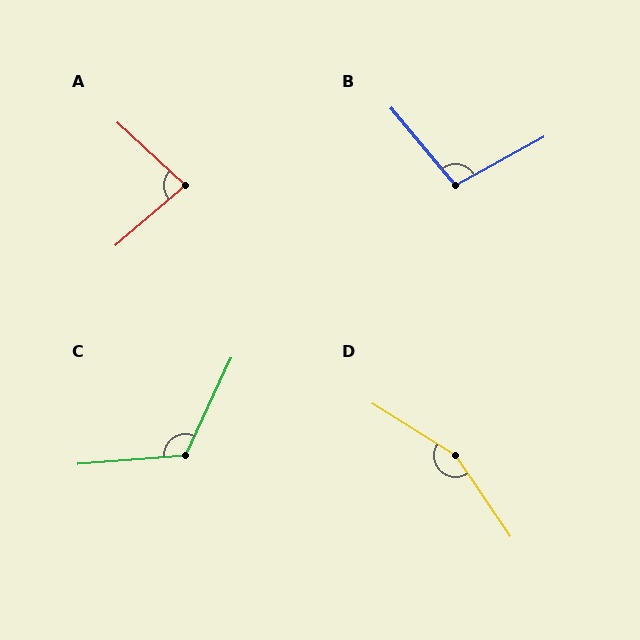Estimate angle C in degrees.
Approximately 119 degrees.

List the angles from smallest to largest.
A (84°), B (101°), C (119°), D (156°).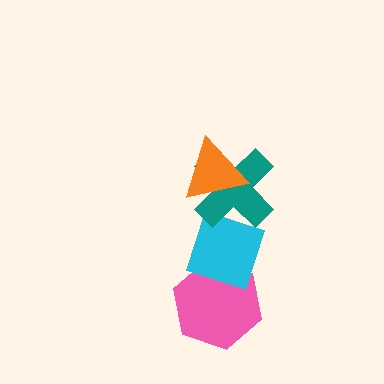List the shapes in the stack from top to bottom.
From top to bottom: the orange triangle, the teal cross, the cyan diamond, the pink hexagon.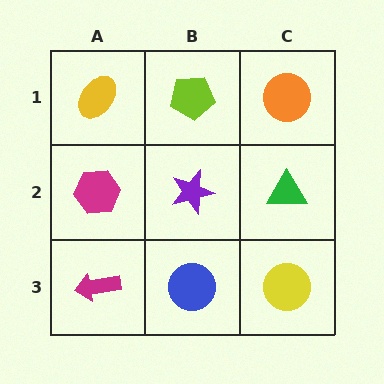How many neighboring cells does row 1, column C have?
2.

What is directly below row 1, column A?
A magenta hexagon.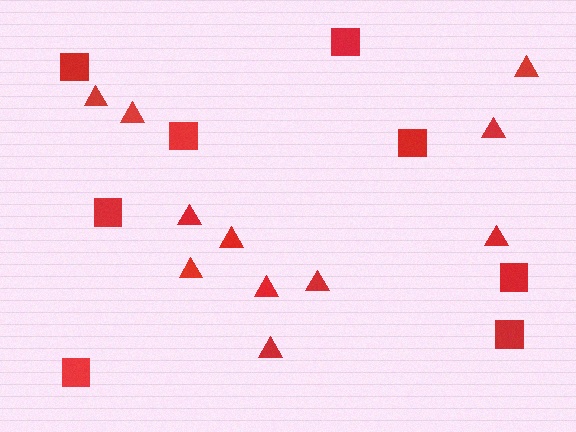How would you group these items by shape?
There are 2 groups: one group of triangles (11) and one group of squares (8).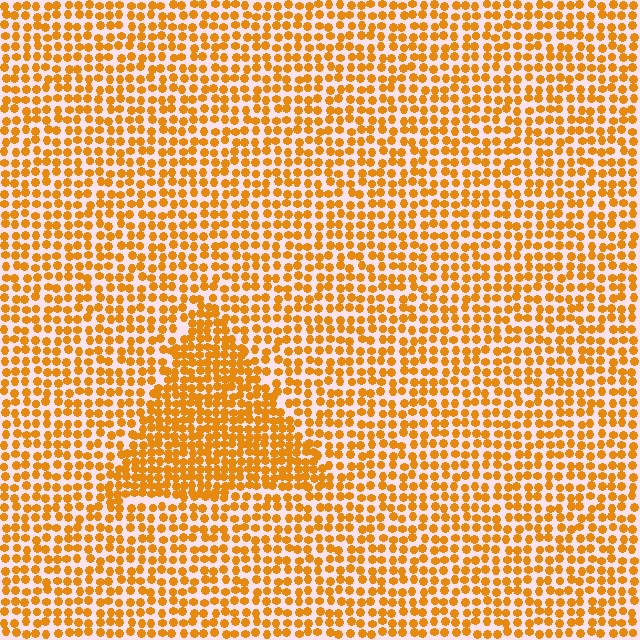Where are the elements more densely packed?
The elements are more densely packed inside the triangle boundary.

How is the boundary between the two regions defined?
The boundary is defined by a change in element density (approximately 1.6x ratio). All elements are the same color, size, and shape.